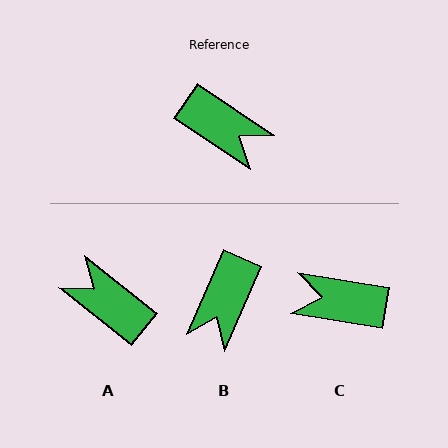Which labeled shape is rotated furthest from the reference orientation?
A, about 175 degrees away.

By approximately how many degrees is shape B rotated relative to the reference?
Approximately 80 degrees clockwise.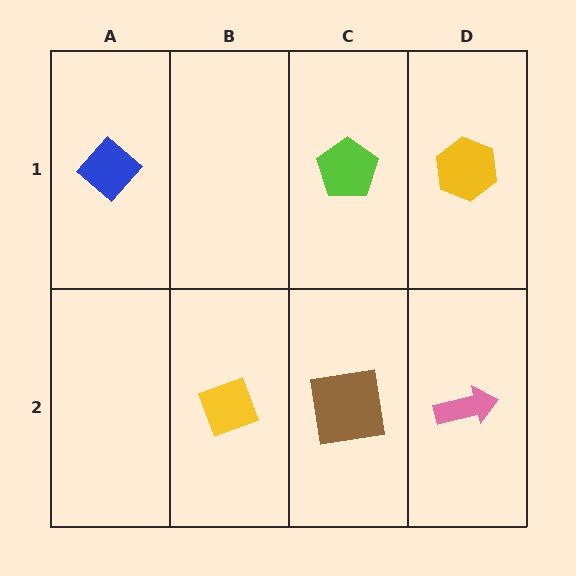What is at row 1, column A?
A blue diamond.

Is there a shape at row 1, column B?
No, that cell is empty.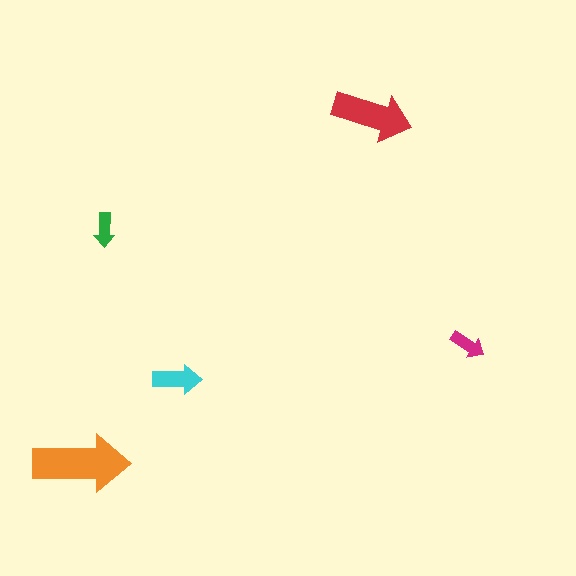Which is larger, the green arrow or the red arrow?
The red one.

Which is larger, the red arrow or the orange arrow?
The orange one.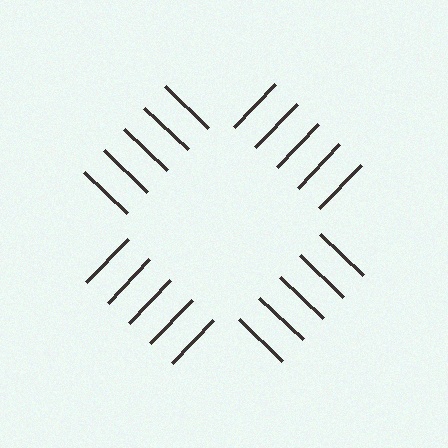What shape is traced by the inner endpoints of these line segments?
An illusory square — the line segments terminate on its edges but no continuous stroke is drawn.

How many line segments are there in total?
20 — 5 along each of the 4 edges.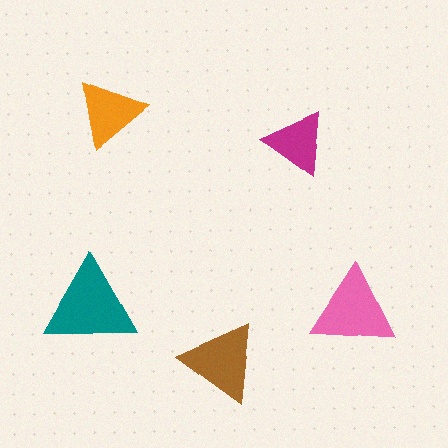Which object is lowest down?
The brown triangle is bottommost.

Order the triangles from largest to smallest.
the teal one, the pink one, the brown one, the orange one, the magenta one.